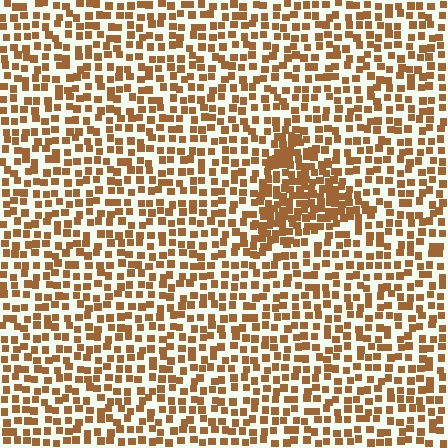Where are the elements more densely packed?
The elements are more densely packed inside the triangle boundary.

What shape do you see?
I see a triangle.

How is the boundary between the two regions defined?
The boundary is defined by a change in element density (approximately 2.0x ratio). All elements are the same color, size, and shape.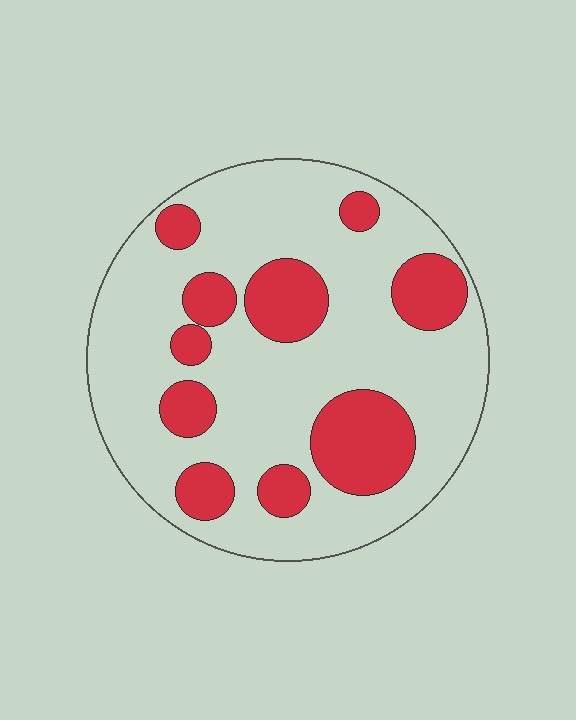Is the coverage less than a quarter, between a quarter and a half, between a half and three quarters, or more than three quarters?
Between a quarter and a half.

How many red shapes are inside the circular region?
10.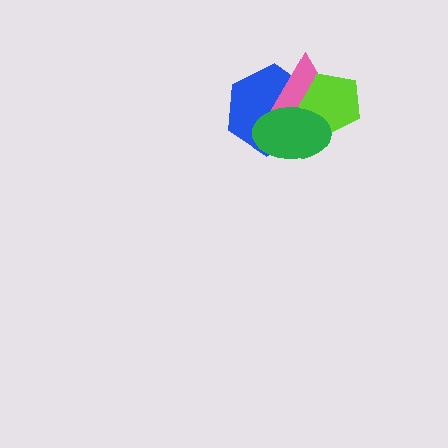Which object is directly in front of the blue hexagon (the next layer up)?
The pink triangle is directly in front of the blue hexagon.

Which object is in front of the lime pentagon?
The green ellipse is in front of the lime pentagon.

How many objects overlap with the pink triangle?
3 objects overlap with the pink triangle.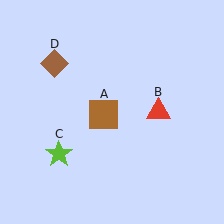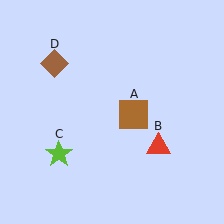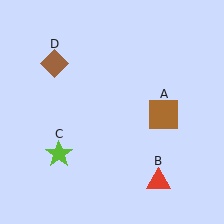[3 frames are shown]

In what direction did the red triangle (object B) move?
The red triangle (object B) moved down.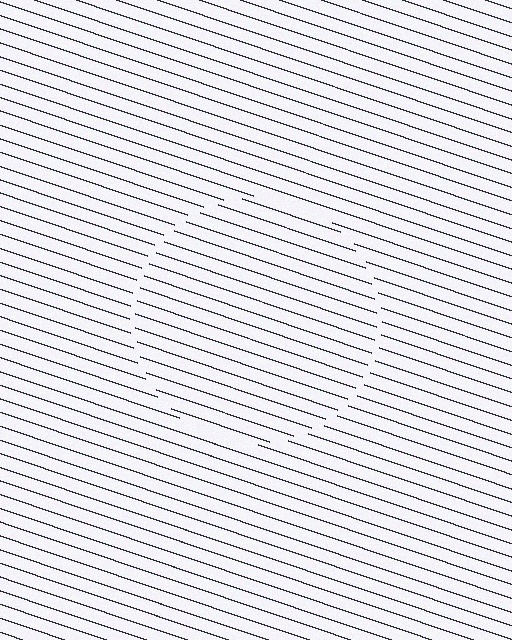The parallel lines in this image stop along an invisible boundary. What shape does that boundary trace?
An illusory circle. The interior of the shape contains the same grating, shifted by half a period — the contour is defined by the phase discontinuity where line-ends from the inner and outer gratings abut.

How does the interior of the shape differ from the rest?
The interior of the shape contains the same grating, shifted by half a period — the contour is defined by the phase discontinuity where line-ends from the inner and outer gratings abut.